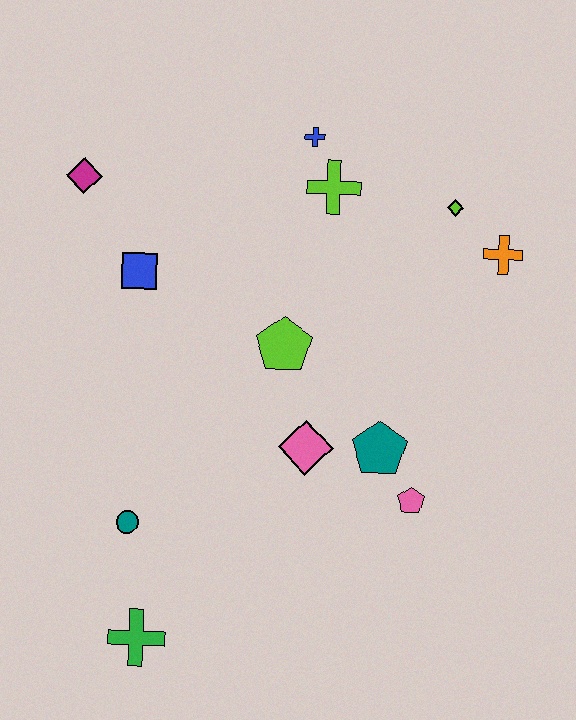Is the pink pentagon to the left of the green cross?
No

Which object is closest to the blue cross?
The lime cross is closest to the blue cross.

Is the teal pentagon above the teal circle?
Yes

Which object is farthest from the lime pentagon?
The green cross is farthest from the lime pentagon.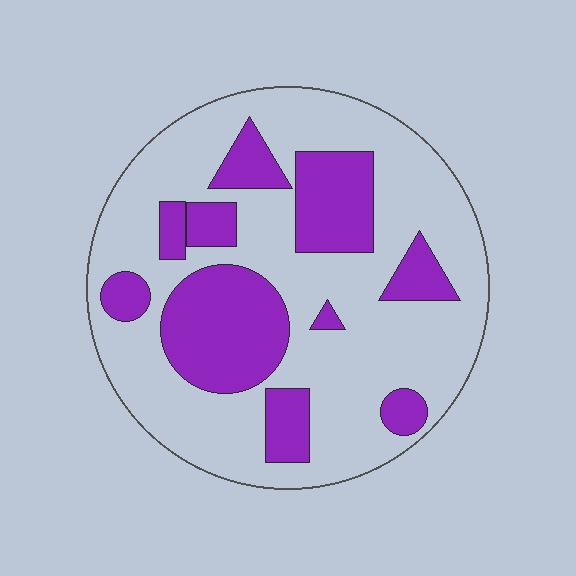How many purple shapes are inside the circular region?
10.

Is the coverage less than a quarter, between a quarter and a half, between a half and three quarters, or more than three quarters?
Between a quarter and a half.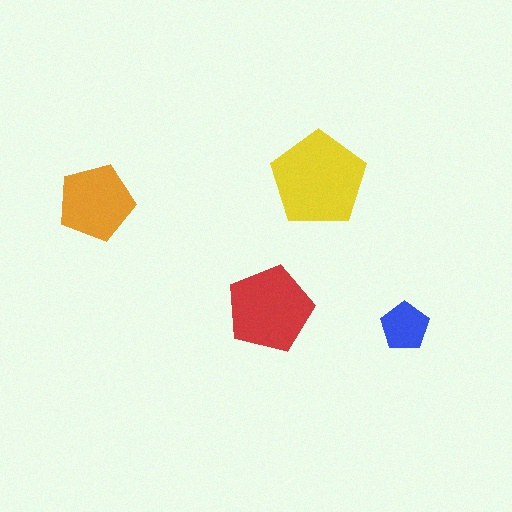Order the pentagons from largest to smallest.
the yellow one, the red one, the orange one, the blue one.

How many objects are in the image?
There are 4 objects in the image.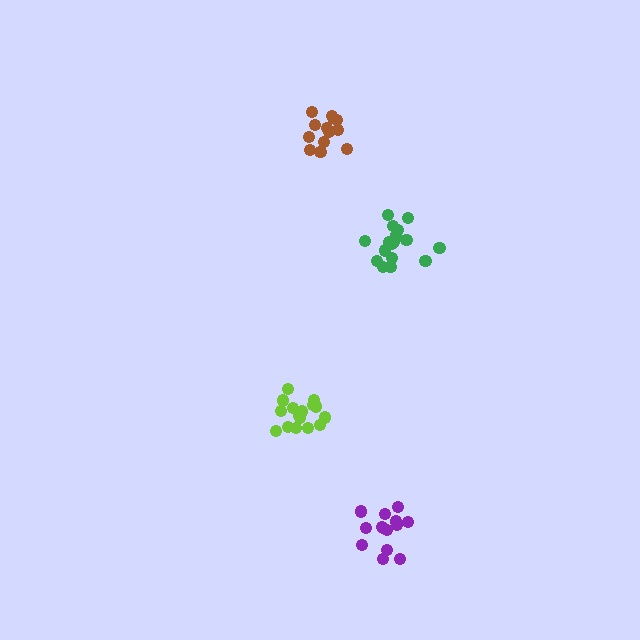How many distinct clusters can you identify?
There are 4 distinct clusters.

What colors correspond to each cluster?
The clusters are colored: lime, purple, green, brown.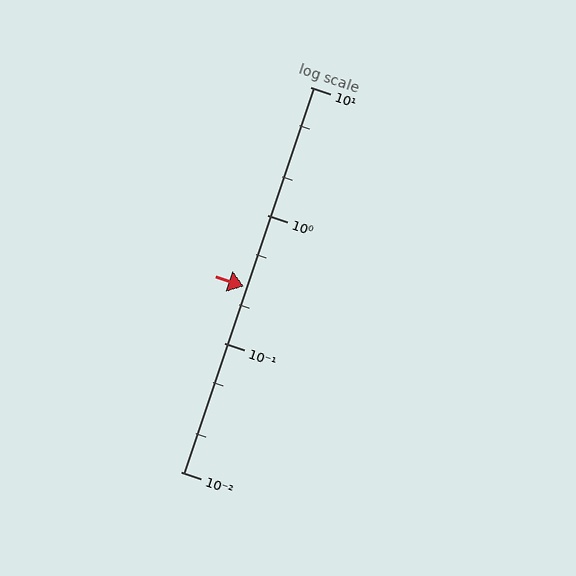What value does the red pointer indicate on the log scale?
The pointer indicates approximately 0.28.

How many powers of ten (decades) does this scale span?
The scale spans 3 decades, from 0.01 to 10.